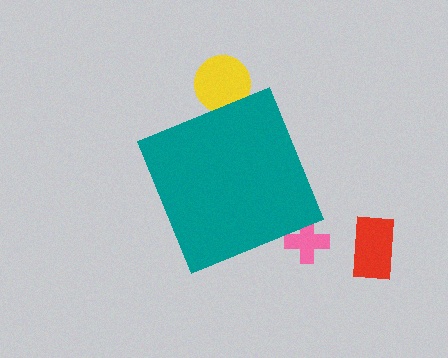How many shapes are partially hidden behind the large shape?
2 shapes are partially hidden.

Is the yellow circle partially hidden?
Yes, the yellow circle is partially hidden behind the teal diamond.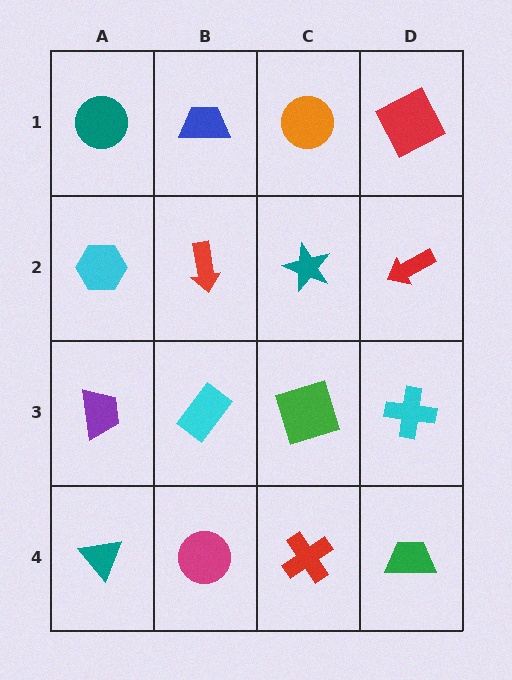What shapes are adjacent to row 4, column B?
A cyan rectangle (row 3, column B), a teal triangle (row 4, column A), a red cross (row 4, column C).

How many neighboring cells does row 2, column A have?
3.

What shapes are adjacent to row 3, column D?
A red arrow (row 2, column D), a green trapezoid (row 4, column D), a green square (row 3, column C).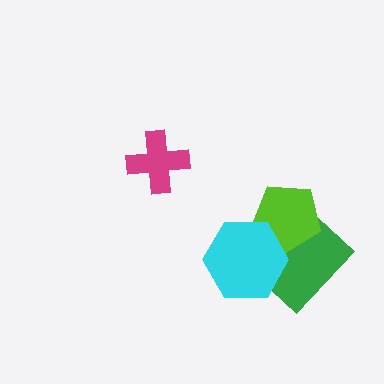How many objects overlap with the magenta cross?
0 objects overlap with the magenta cross.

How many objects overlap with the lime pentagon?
2 objects overlap with the lime pentagon.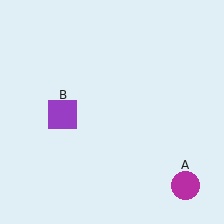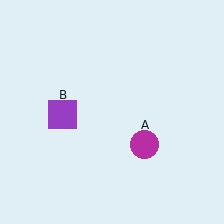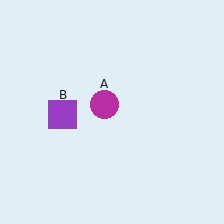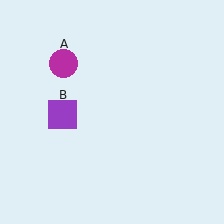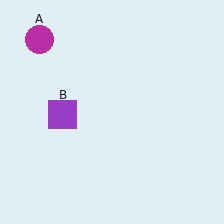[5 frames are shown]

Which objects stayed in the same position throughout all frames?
Purple square (object B) remained stationary.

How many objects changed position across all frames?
1 object changed position: magenta circle (object A).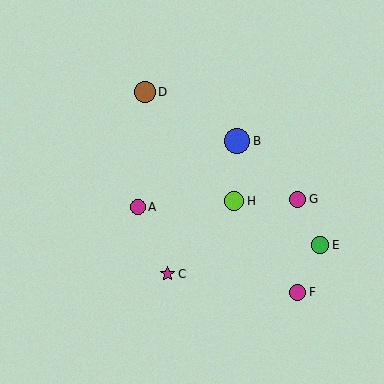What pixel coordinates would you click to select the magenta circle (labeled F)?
Click at (297, 292) to select the magenta circle F.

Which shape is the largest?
The blue circle (labeled B) is the largest.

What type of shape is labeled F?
Shape F is a magenta circle.